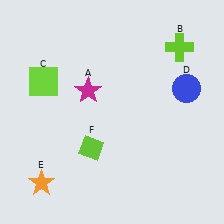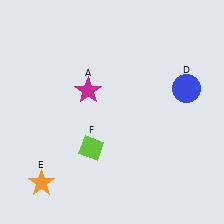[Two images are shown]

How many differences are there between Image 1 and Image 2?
There are 2 differences between the two images.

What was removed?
The lime cross (B), the lime square (C) were removed in Image 2.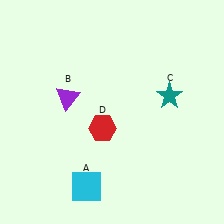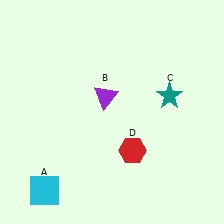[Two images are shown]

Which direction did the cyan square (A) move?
The cyan square (A) moved left.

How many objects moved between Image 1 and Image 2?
3 objects moved between the two images.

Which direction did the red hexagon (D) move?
The red hexagon (D) moved right.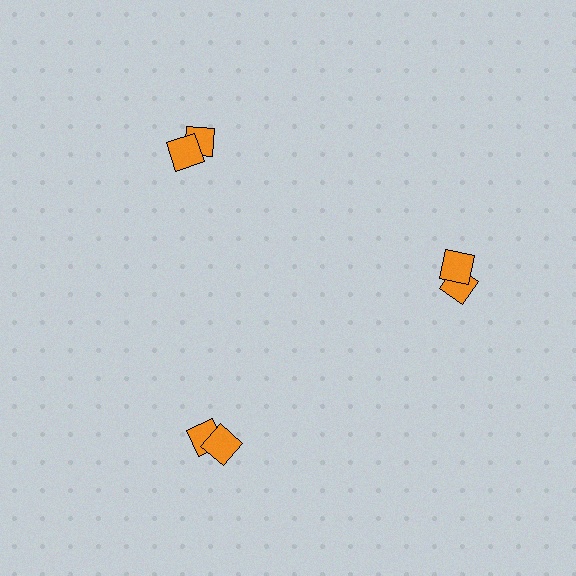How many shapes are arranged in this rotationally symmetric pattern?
There are 6 shapes, arranged in 3 groups of 2.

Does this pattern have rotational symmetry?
Yes, this pattern has 3-fold rotational symmetry. It looks the same after rotating 120 degrees around the center.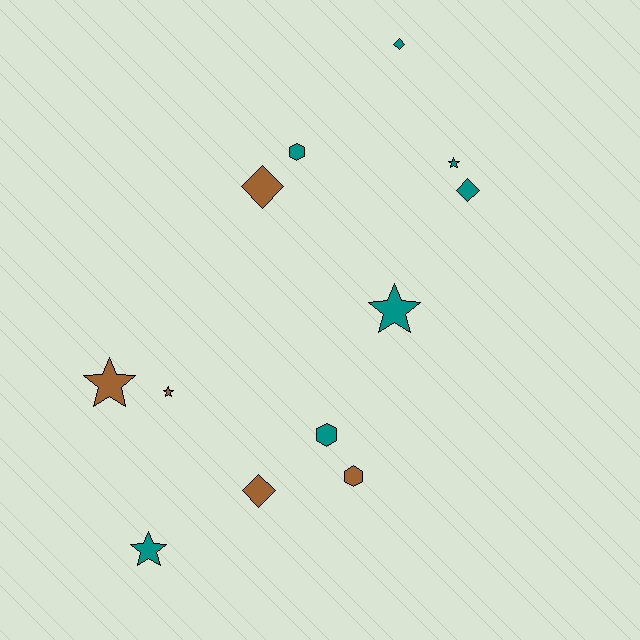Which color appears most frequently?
Teal, with 7 objects.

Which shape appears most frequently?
Star, with 5 objects.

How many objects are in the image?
There are 12 objects.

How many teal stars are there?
There are 3 teal stars.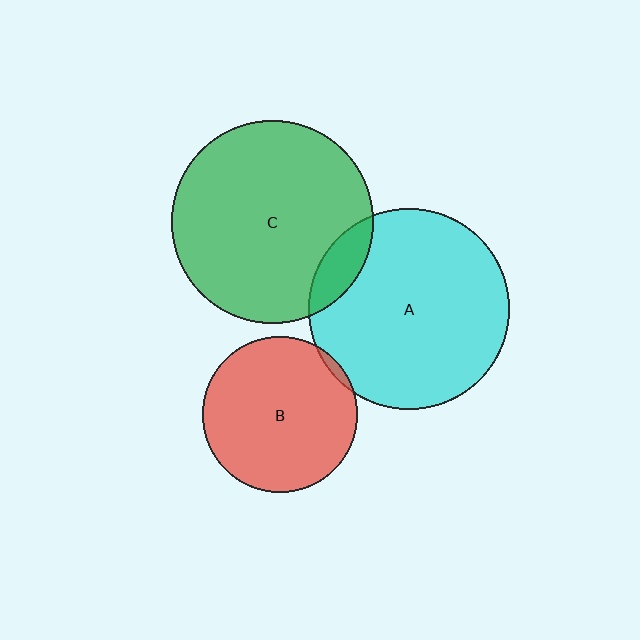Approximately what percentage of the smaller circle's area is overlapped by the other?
Approximately 5%.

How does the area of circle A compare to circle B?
Approximately 1.7 times.